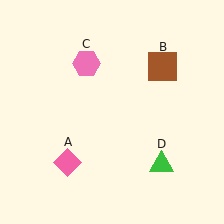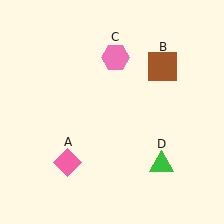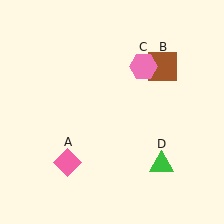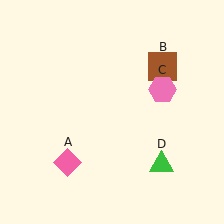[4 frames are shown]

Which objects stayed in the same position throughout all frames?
Pink diamond (object A) and brown square (object B) and green triangle (object D) remained stationary.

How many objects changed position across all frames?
1 object changed position: pink hexagon (object C).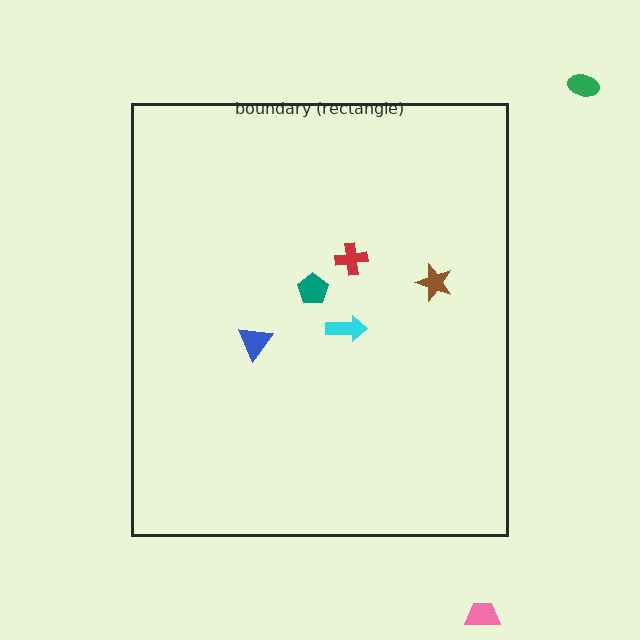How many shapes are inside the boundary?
5 inside, 2 outside.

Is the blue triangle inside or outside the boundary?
Inside.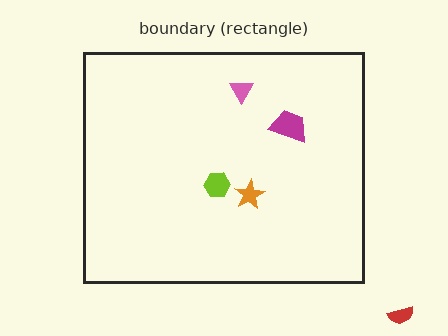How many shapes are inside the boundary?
4 inside, 1 outside.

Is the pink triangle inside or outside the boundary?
Inside.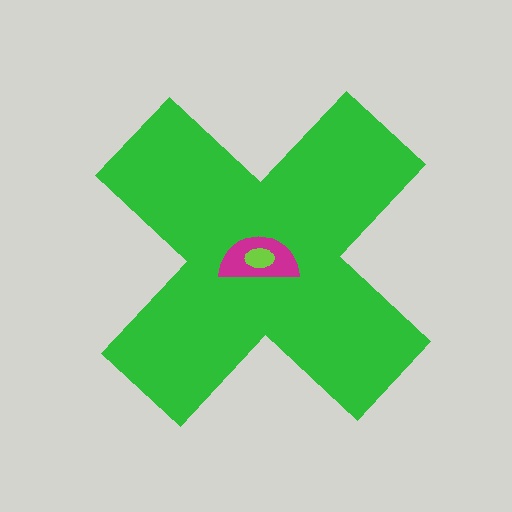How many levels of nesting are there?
3.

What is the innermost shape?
The lime ellipse.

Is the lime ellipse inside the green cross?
Yes.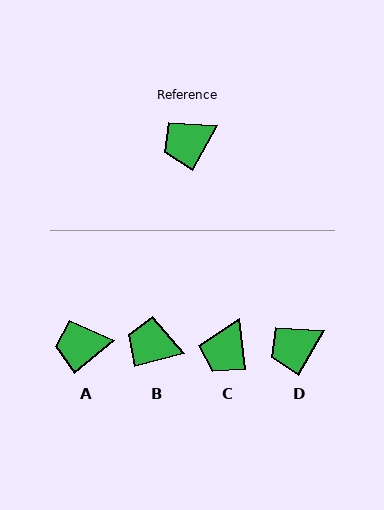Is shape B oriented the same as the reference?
No, it is off by about 45 degrees.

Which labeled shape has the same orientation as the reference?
D.